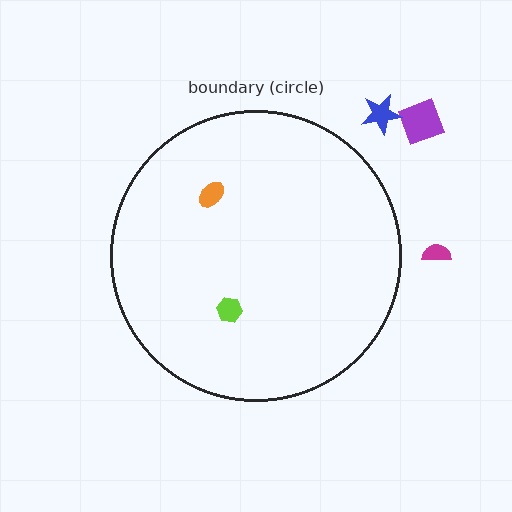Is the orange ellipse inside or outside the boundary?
Inside.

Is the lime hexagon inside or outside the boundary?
Inside.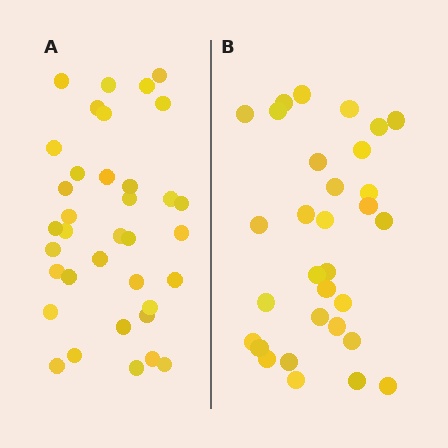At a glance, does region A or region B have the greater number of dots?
Region A (the left region) has more dots.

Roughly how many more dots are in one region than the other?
Region A has about 5 more dots than region B.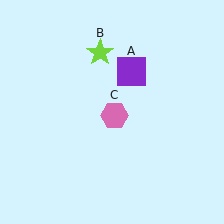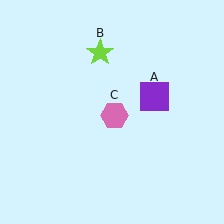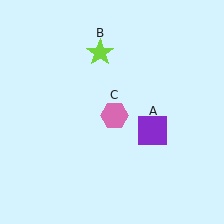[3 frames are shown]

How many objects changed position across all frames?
1 object changed position: purple square (object A).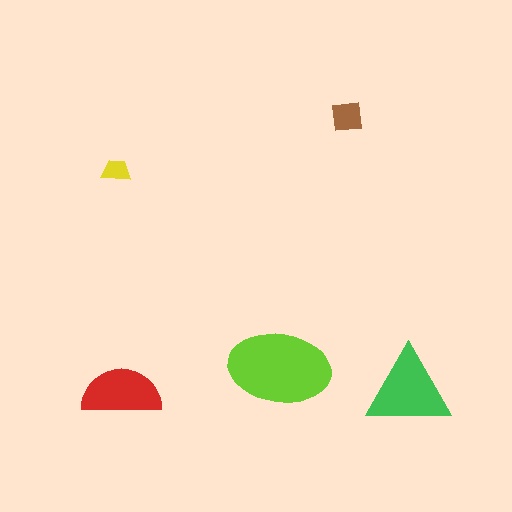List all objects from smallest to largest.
The yellow trapezoid, the brown square, the red semicircle, the green triangle, the lime ellipse.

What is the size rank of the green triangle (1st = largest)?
2nd.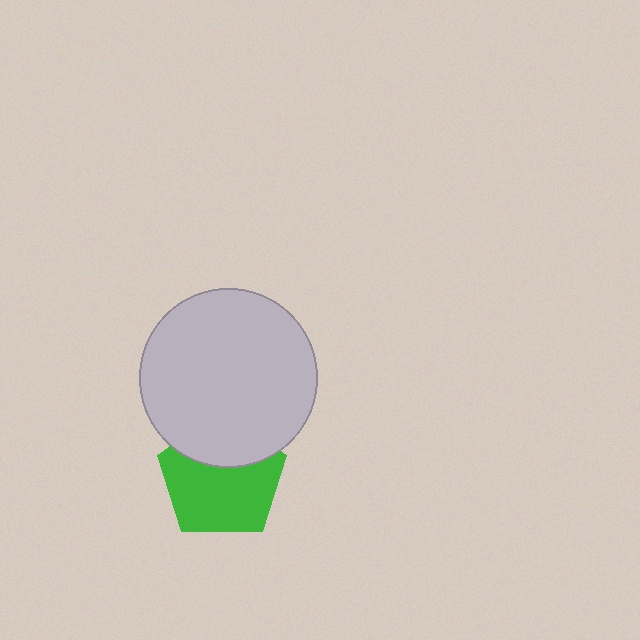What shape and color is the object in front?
The object in front is a light gray circle.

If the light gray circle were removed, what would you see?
You would see the complete green pentagon.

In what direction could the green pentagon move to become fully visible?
The green pentagon could move down. That would shift it out from behind the light gray circle entirely.